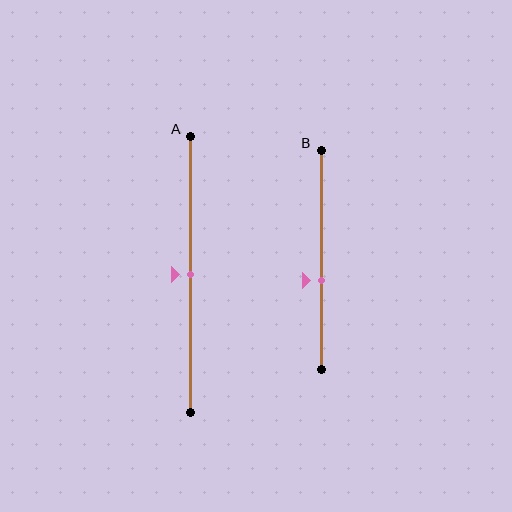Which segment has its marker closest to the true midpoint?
Segment A has its marker closest to the true midpoint.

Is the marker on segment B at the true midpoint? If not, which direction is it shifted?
No, the marker on segment B is shifted downward by about 9% of the segment length.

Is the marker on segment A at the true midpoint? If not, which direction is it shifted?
Yes, the marker on segment A is at the true midpoint.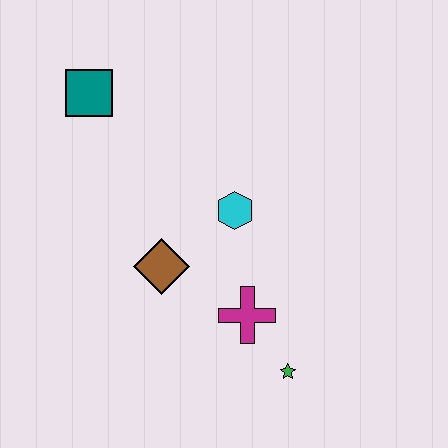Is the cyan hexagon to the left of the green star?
Yes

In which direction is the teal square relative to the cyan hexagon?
The teal square is to the left of the cyan hexagon.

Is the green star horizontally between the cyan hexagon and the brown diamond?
No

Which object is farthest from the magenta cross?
The teal square is farthest from the magenta cross.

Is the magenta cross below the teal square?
Yes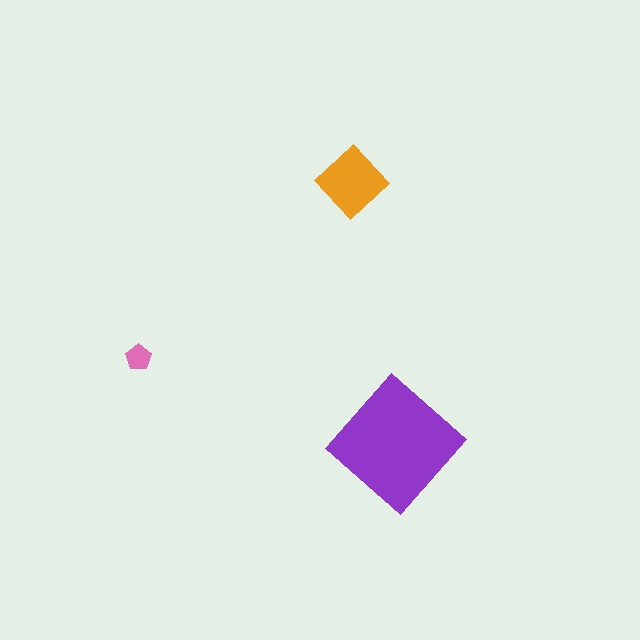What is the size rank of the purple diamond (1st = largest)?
1st.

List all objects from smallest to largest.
The pink pentagon, the orange diamond, the purple diamond.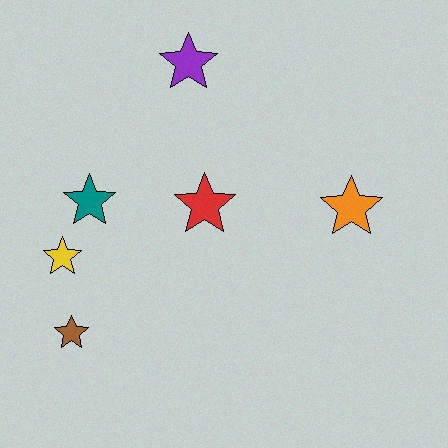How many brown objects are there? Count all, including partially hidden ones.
There is 1 brown object.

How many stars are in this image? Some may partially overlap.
There are 6 stars.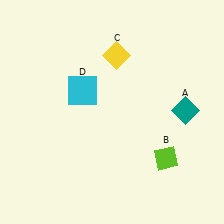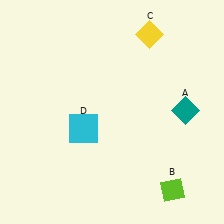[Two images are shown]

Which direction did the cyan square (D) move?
The cyan square (D) moved down.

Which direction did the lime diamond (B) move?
The lime diamond (B) moved down.